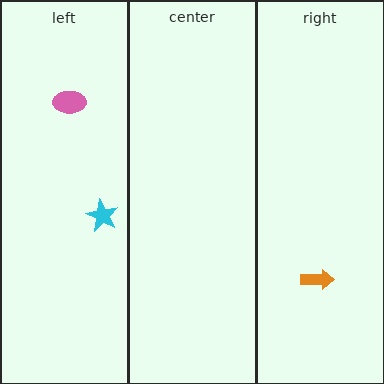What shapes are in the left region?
The cyan star, the pink ellipse.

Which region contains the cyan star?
The left region.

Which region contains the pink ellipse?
The left region.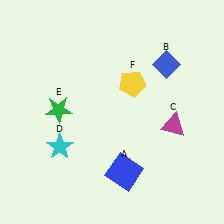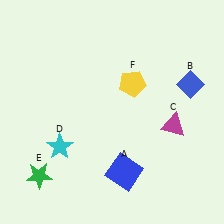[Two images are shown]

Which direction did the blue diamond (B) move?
The blue diamond (B) moved right.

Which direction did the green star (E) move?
The green star (E) moved down.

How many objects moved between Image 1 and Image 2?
2 objects moved between the two images.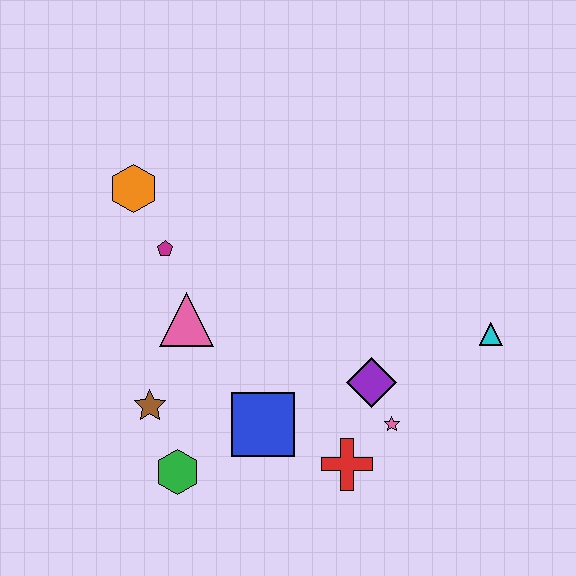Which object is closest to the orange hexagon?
The magenta pentagon is closest to the orange hexagon.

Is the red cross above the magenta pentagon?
No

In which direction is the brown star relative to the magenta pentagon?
The brown star is below the magenta pentagon.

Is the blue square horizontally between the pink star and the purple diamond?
No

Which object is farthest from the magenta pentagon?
The cyan triangle is farthest from the magenta pentagon.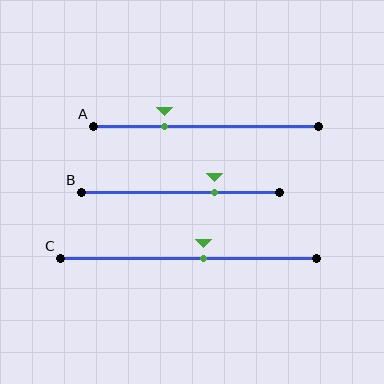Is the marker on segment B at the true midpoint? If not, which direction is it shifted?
No, the marker on segment B is shifted to the right by about 17% of the segment length.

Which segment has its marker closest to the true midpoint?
Segment C has its marker closest to the true midpoint.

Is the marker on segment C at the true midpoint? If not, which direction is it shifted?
No, the marker on segment C is shifted to the right by about 6% of the segment length.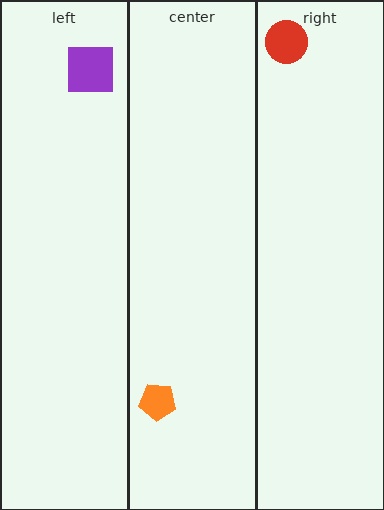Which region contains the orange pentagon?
The center region.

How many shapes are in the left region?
1.